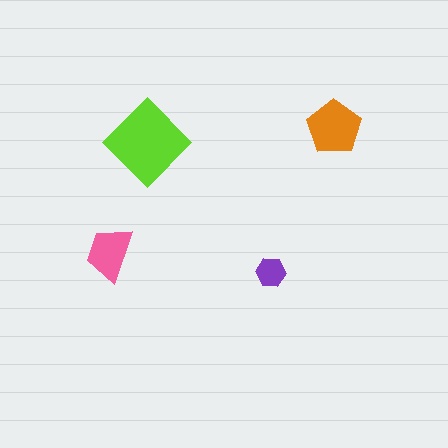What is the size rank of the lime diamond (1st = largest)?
1st.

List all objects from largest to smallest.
The lime diamond, the orange pentagon, the pink trapezoid, the purple hexagon.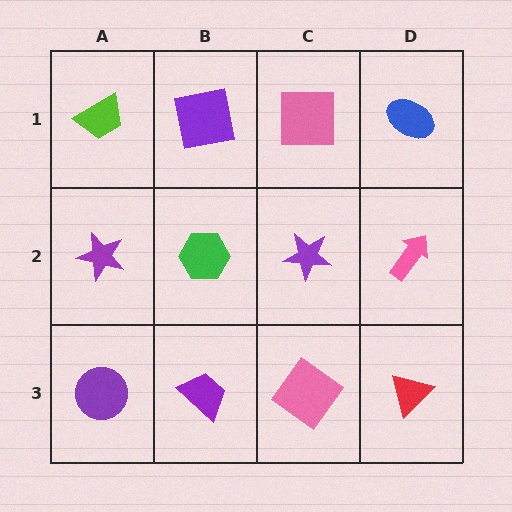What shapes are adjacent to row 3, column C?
A purple star (row 2, column C), a purple trapezoid (row 3, column B), a red triangle (row 3, column D).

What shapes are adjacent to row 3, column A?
A purple star (row 2, column A), a purple trapezoid (row 3, column B).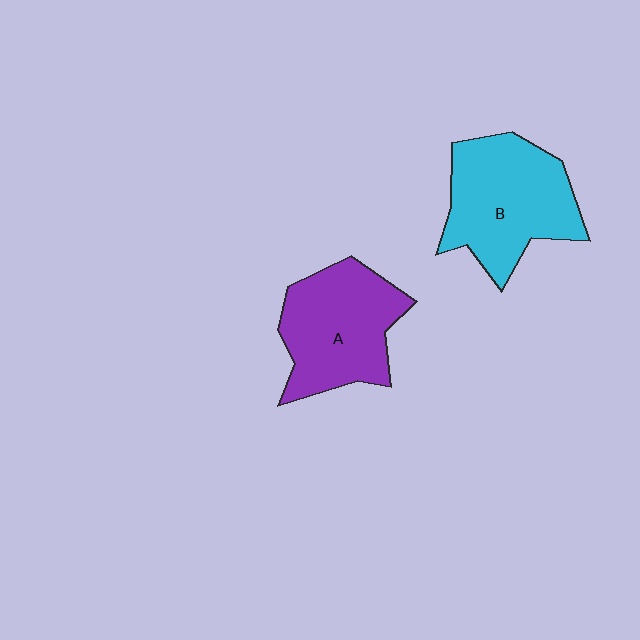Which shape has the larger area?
Shape B (cyan).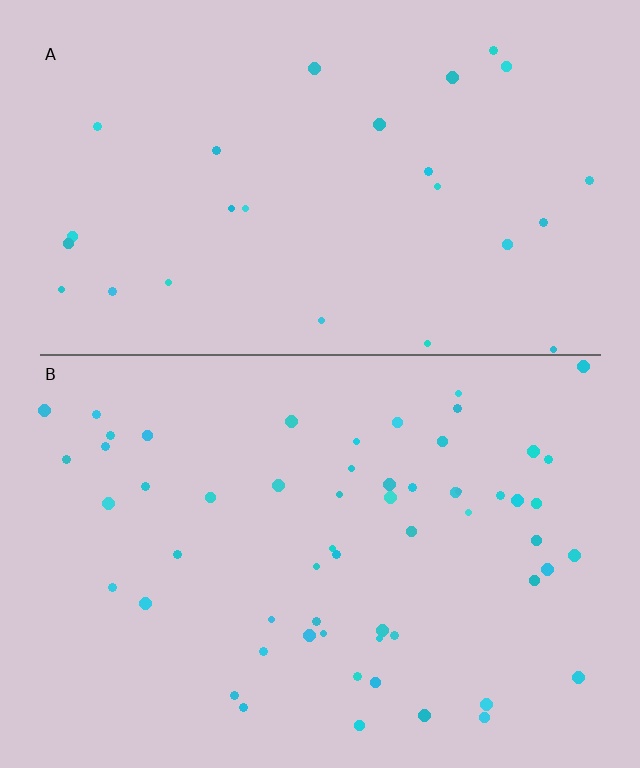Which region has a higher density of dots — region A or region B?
B (the bottom).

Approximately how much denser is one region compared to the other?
Approximately 2.3× — region B over region A.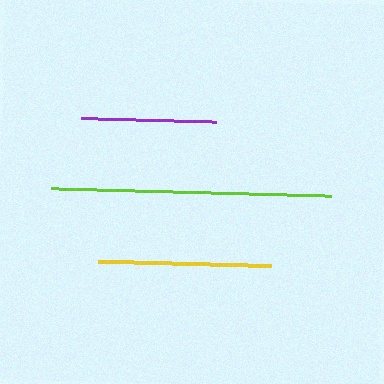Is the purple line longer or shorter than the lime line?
The lime line is longer than the purple line.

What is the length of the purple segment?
The purple segment is approximately 134 pixels long.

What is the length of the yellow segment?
The yellow segment is approximately 174 pixels long.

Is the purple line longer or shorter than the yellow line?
The yellow line is longer than the purple line.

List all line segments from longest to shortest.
From longest to shortest: lime, yellow, purple.